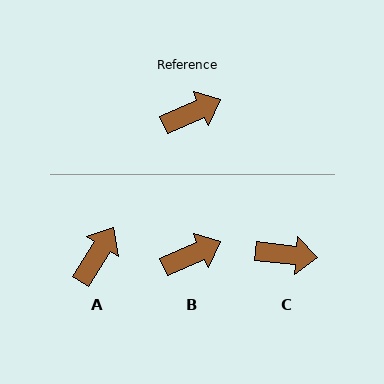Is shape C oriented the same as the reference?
No, it is off by about 30 degrees.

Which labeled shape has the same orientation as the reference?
B.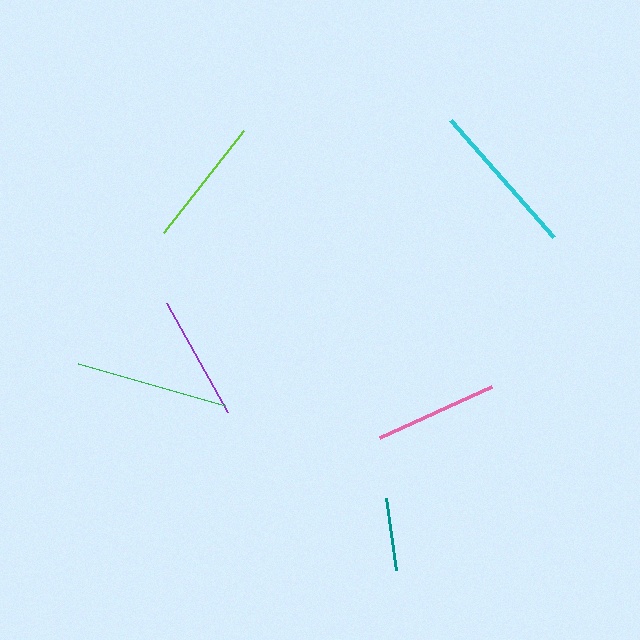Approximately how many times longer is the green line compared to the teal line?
The green line is approximately 2.1 times the length of the teal line.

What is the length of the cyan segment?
The cyan segment is approximately 156 pixels long.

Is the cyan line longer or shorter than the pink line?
The cyan line is longer than the pink line.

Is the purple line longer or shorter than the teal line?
The purple line is longer than the teal line.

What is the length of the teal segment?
The teal segment is approximately 72 pixels long.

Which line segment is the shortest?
The teal line is the shortest at approximately 72 pixels.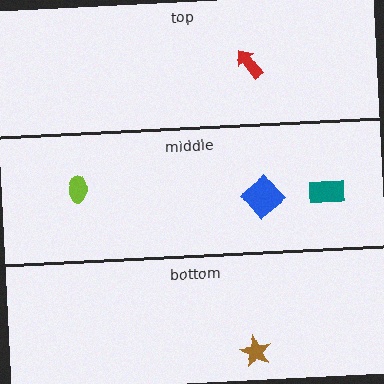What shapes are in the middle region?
The lime ellipse, the blue diamond, the teal rectangle.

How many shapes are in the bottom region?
1.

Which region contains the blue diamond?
The middle region.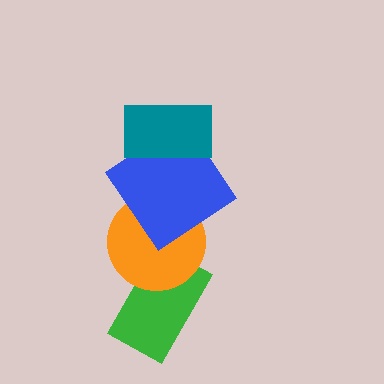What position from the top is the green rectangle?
The green rectangle is 4th from the top.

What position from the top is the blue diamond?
The blue diamond is 2nd from the top.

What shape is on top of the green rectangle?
The orange circle is on top of the green rectangle.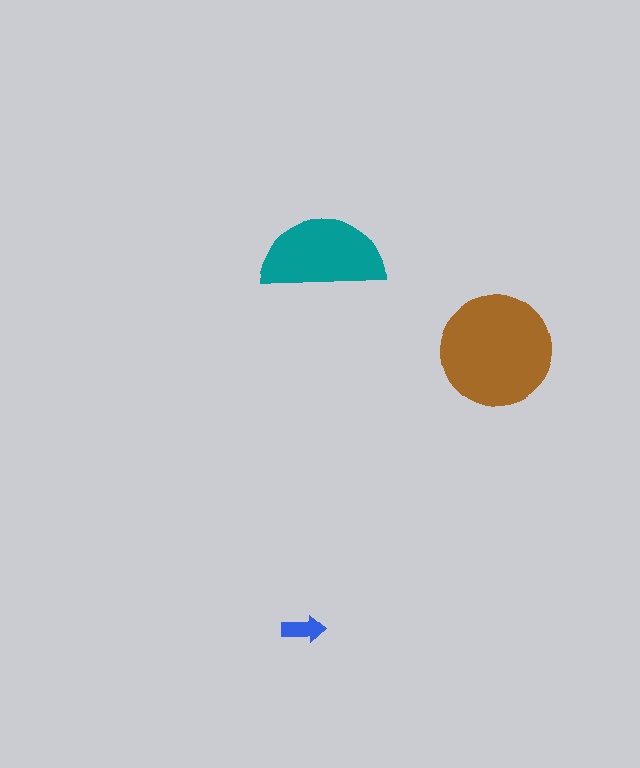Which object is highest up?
The teal semicircle is topmost.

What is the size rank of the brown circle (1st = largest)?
1st.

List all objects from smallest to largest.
The blue arrow, the teal semicircle, the brown circle.